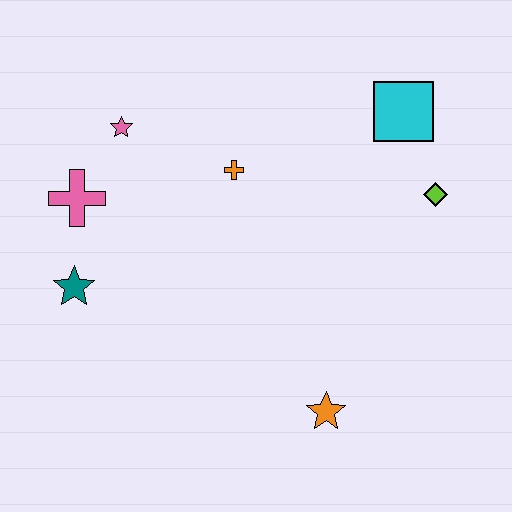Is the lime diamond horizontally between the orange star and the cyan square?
No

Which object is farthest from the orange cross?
The orange star is farthest from the orange cross.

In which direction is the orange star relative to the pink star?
The orange star is below the pink star.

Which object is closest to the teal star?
The pink cross is closest to the teal star.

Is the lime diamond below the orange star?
No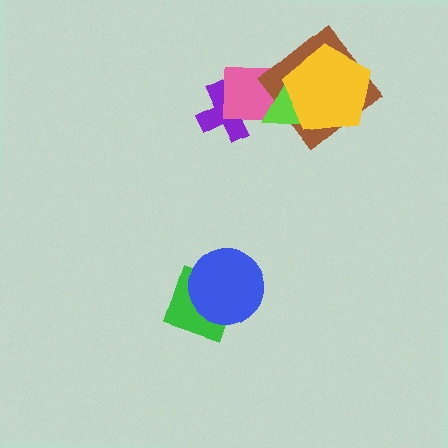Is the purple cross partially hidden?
Yes, it is partially covered by another shape.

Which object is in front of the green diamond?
The blue circle is in front of the green diamond.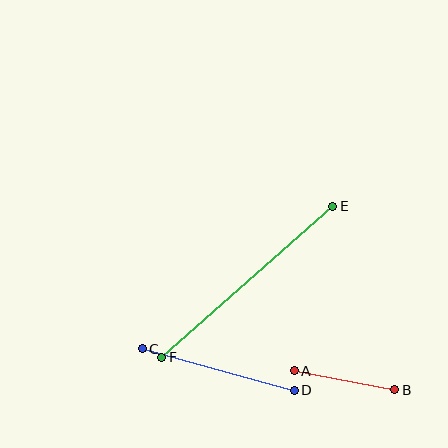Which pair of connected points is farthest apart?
Points E and F are farthest apart.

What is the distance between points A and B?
The distance is approximately 102 pixels.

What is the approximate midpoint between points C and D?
The midpoint is at approximately (218, 369) pixels.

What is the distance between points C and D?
The distance is approximately 158 pixels.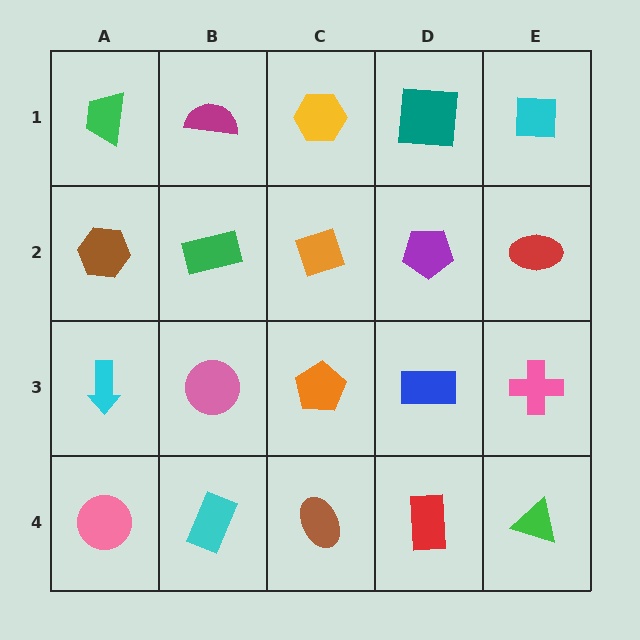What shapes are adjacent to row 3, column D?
A purple pentagon (row 2, column D), a red rectangle (row 4, column D), an orange pentagon (row 3, column C), a pink cross (row 3, column E).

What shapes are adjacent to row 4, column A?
A cyan arrow (row 3, column A), a cyan rectangle (row 4, column B).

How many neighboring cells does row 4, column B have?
3.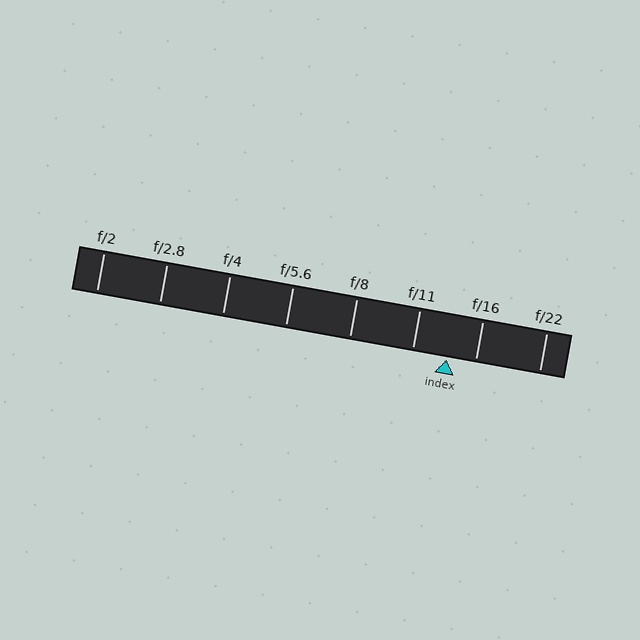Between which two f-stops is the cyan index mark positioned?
The index mark is between f/11 and f/16.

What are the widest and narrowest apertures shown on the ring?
The widest aperture shown is f/2 and the narrowest is f/22.